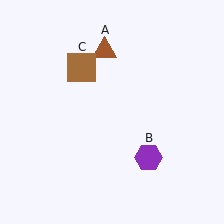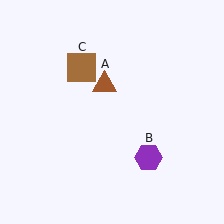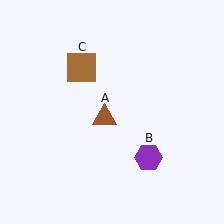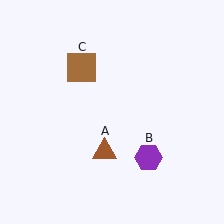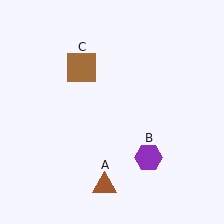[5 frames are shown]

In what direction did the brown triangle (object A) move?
The brown triangle (object A) moved down.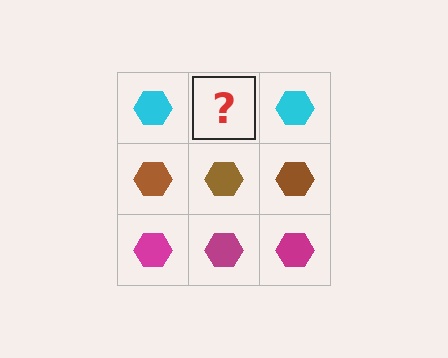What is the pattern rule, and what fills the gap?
The rule is that each row has a consistent color. The gap should be filled with a cyan hexagon.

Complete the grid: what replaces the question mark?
The question mark should be replaced with a cyan hexagon.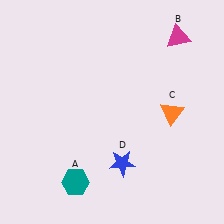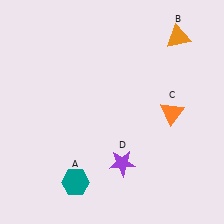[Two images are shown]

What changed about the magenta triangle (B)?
In Image 1, B is magenta. In Image 2, it changed to orange.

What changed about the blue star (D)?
In Image 1, D is blue. In Image 2, it changed to purple.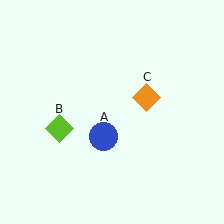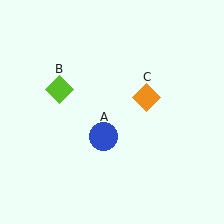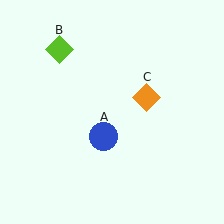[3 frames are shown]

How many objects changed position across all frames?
1 object changed position: lime diamond (object B).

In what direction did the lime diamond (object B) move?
The lime diamond (object B) moved up.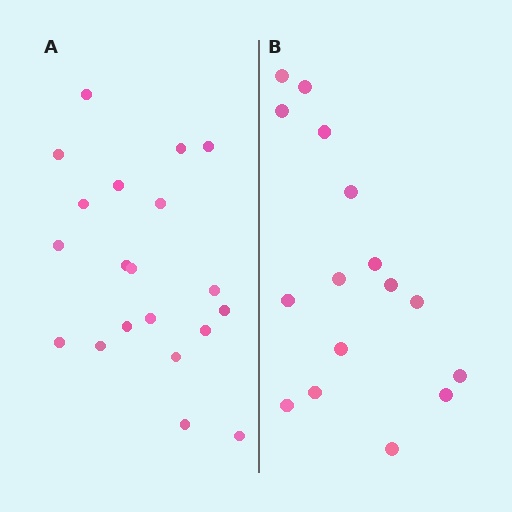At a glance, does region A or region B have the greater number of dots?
Region A (the left region) has more dots.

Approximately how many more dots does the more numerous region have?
Region A has about 4 more dots than region B.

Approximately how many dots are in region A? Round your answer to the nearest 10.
About 20 dots.